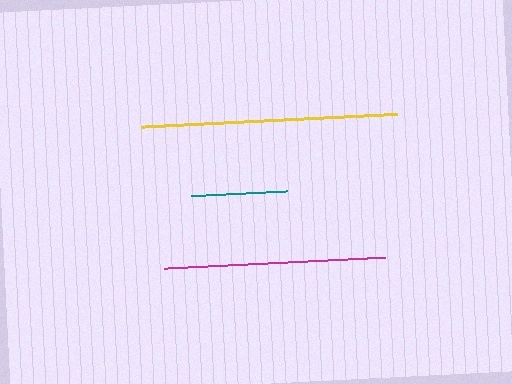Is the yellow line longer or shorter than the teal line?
The yellow line is longer than the teal line.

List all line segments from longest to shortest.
From longest to shortest: yellow, magenta, teal.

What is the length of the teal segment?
The teal segment is approximately 96 pixels long.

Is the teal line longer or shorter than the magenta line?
The magenta line is longer than the teal line.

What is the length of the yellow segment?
The yellow segment is approximately 257 pixels long.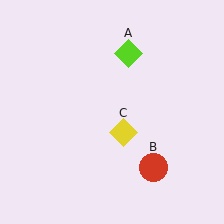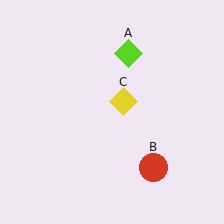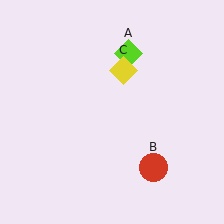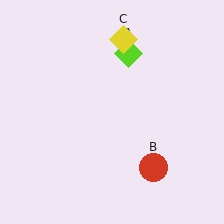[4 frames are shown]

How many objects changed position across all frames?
1 object changed position: yellow diamond (object C).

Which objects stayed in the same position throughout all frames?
Lime diamond (object A) and red circle (object B) remained stationary.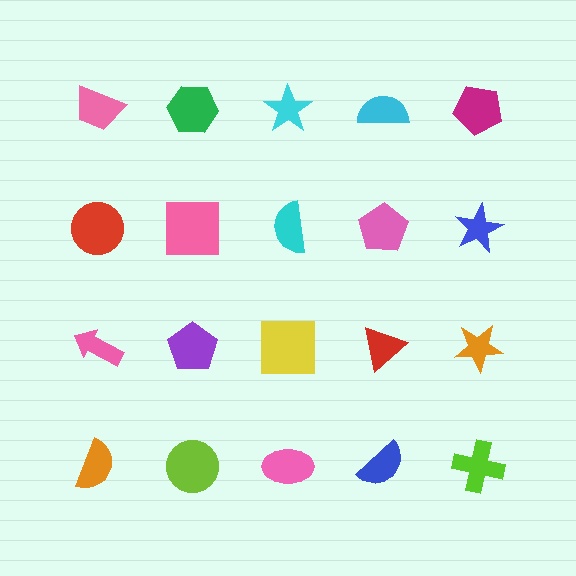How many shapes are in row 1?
5 shapes.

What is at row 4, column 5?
A lime cross.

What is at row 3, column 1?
A pink arrow.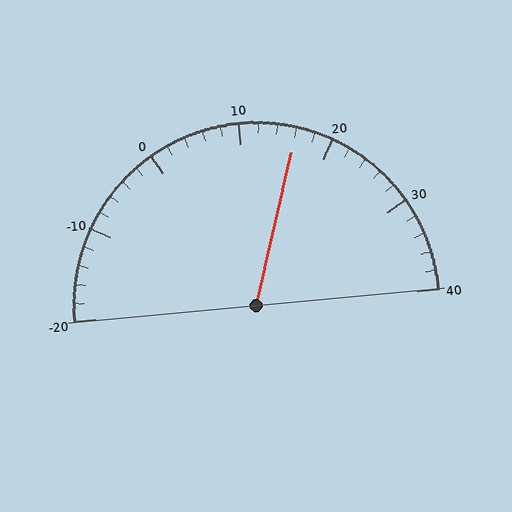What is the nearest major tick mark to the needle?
The nearest major tick mark is 20.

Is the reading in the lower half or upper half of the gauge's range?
The reading is in the upper half of the range (-20 to 40).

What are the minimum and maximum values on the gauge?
The gauge ranges from -20 to 40.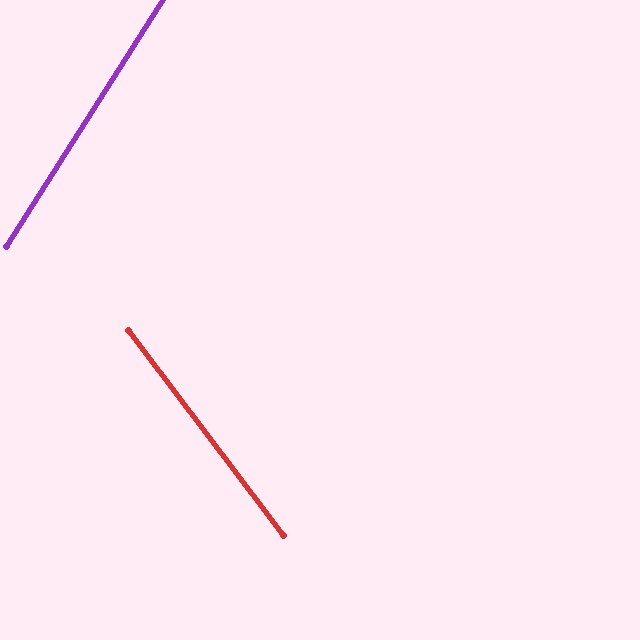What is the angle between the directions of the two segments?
Approximately 69 degrees.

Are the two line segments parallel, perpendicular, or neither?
Neither parallel nor perpendicular — they differ by about 69°.